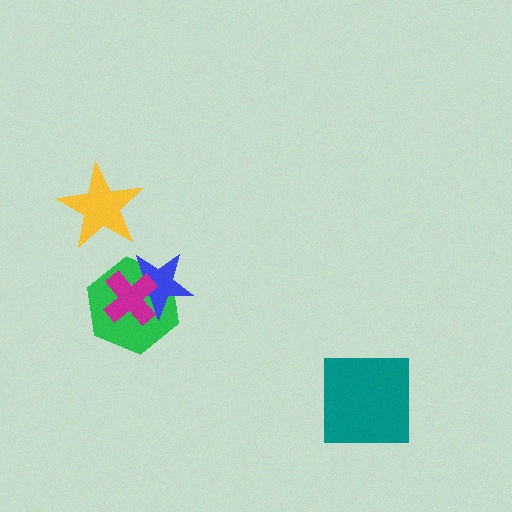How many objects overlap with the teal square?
0 objects overlap with the teal square.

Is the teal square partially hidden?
No, no other shape covers it.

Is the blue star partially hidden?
Yes, it is partially covered by another shape.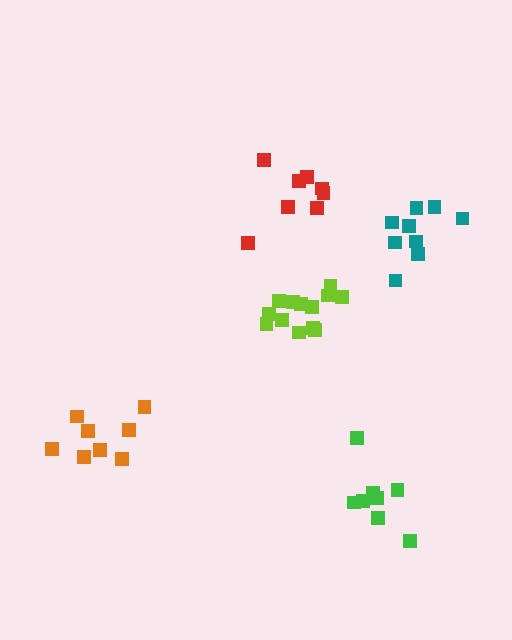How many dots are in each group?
Group 1: 8 dots, Group 2: 8 dots, Group 3: 13 dots, Group 4: 9 dots, Group 5: 8 dots (46 total).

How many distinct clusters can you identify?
There are 5 distinct clusters.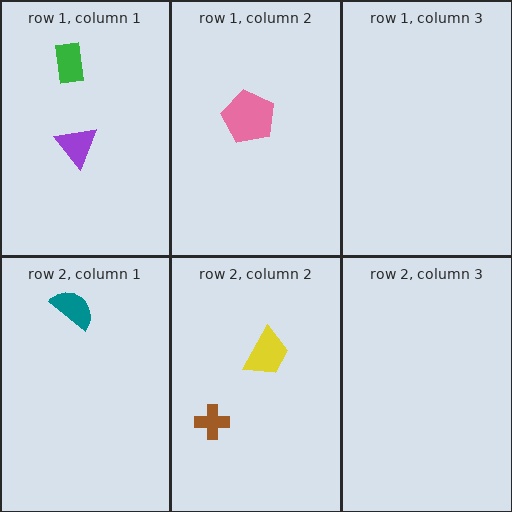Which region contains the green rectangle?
The row 1, column 1 region.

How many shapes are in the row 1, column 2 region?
1.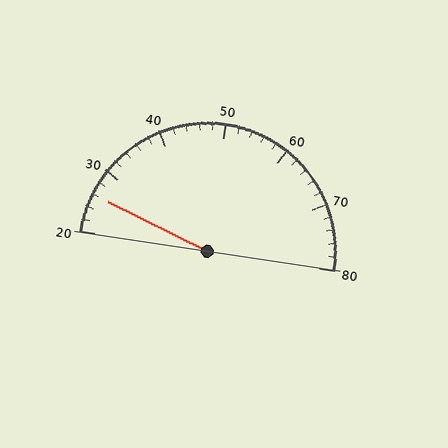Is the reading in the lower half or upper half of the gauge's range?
The reading is in the lower half of the range (20 to 80).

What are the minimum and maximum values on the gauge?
The gauge ranges from 20 to 80.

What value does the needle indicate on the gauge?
The needle indicates approximately 26.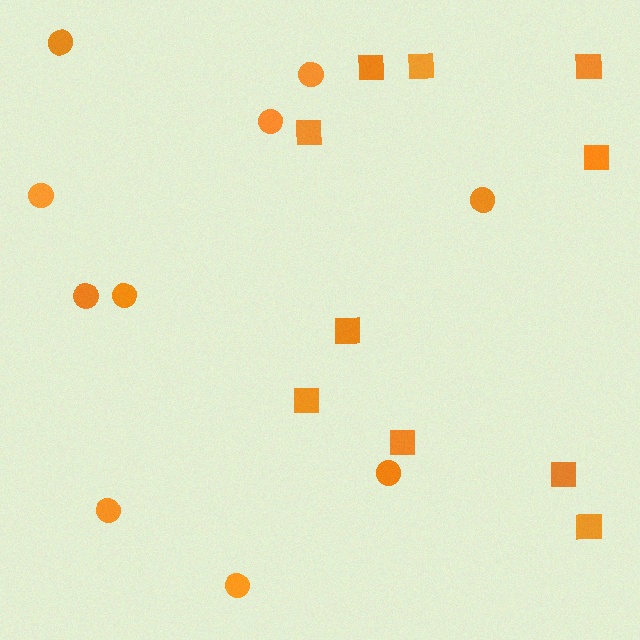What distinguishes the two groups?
There are 2 groups: one group of squares (10) and one group of circles (10).